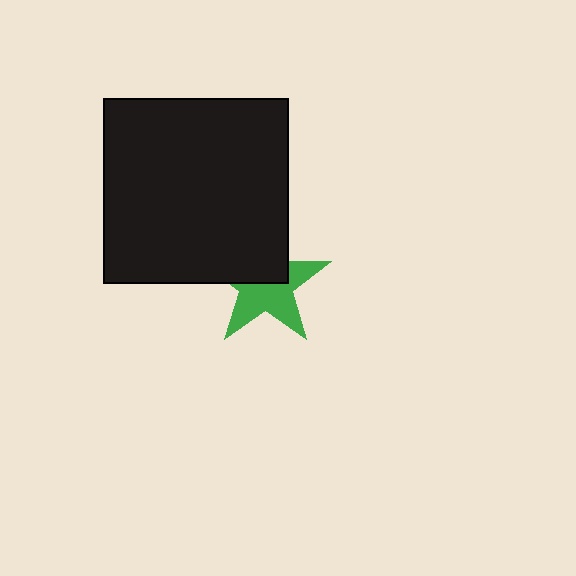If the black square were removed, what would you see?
You would see the complete green star.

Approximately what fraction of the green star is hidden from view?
Roughly 44% of the green star is hidden behind the black square.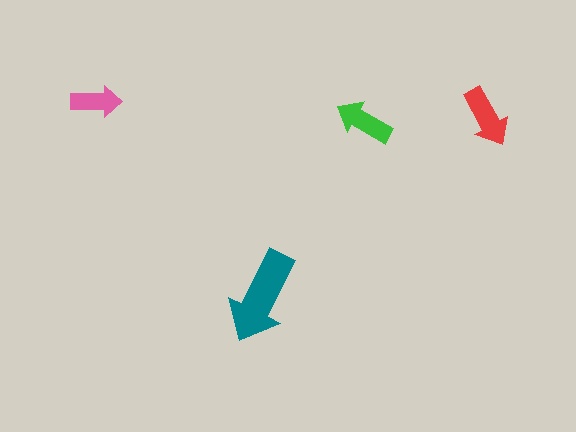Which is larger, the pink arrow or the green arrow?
The green one.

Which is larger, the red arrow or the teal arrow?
The teal one.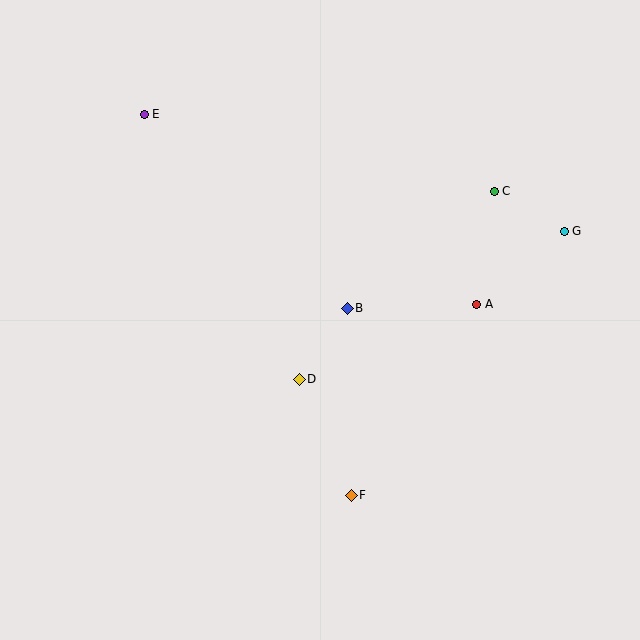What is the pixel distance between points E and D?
The distance between E and D is 307 pixels.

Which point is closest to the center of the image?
Point B at (347, 308) is closest to the center.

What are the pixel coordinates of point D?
Point D is at (299, 379).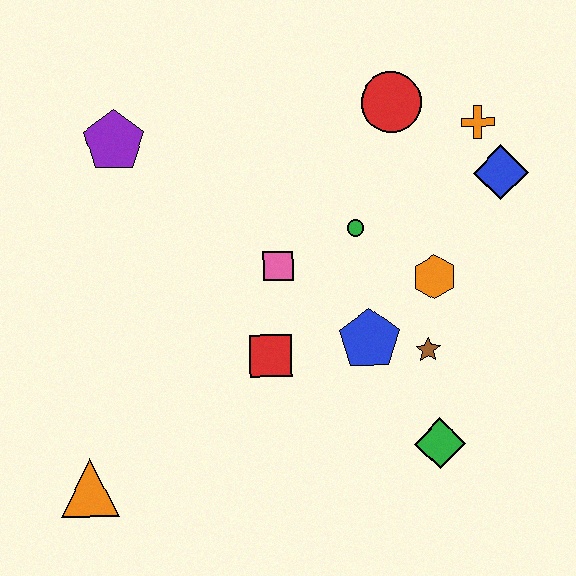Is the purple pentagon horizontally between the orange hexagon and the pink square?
No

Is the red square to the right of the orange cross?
No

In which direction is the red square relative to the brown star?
The red square is to the left of the brown star.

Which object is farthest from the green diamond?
The purple pentagon is farthest from the green diamond.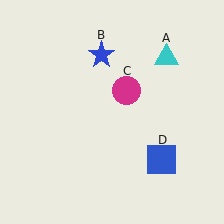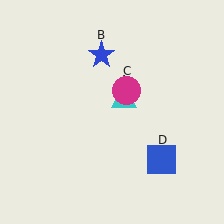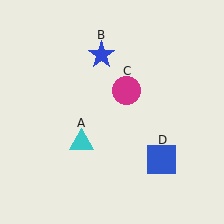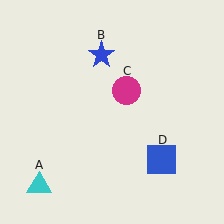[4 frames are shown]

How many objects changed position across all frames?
1 object changed position: cyan triangle (object A).